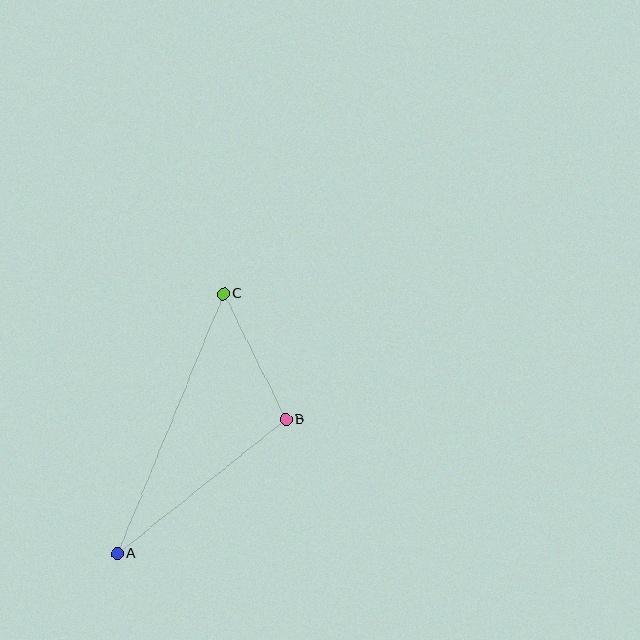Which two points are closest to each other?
Points B and C are closest to each other.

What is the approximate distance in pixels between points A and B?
The distance between A and B is approximately 215 pixels.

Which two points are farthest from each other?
Points A and C are farthest from each other.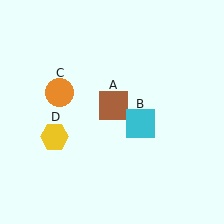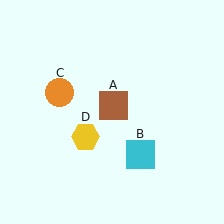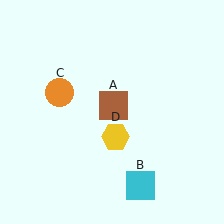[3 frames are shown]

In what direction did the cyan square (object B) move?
The cyan square (object B) moved down.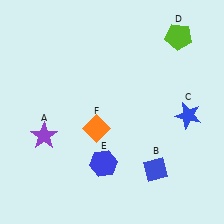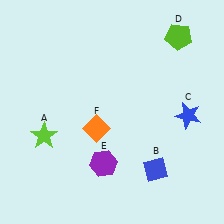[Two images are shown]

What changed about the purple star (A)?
In Image 1, A is purple. In Image 2, it changed to lime.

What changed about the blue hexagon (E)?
In Image 1, E is blue. In Image 2, it changed to purple.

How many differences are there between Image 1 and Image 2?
There are 2 differences between the two images.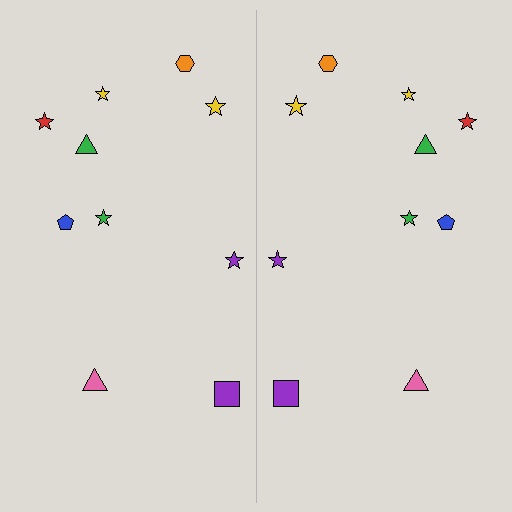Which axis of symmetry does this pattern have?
The pattern has a vertical axis of symmetry running through the center of the image.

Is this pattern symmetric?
Yes, this pattern has bilateral (reflection) symmetry.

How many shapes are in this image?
There are 20 shapes in this image.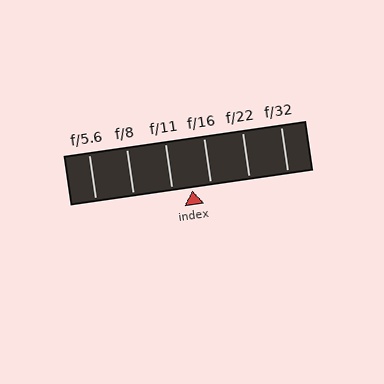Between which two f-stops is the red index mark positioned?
The index mark is between f/11 and f/16.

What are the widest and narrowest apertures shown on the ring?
The widest aperture shown is f/5.6 and the narrowest is f/32.